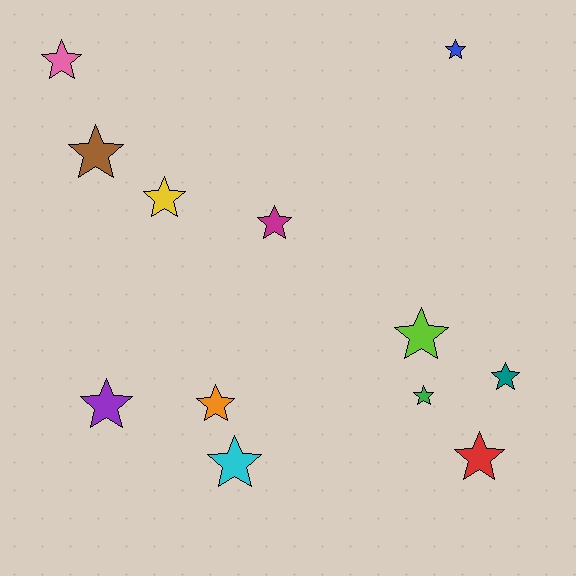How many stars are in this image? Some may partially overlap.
There are 12 stars.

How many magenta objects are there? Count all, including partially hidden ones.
There is 1 magenta object.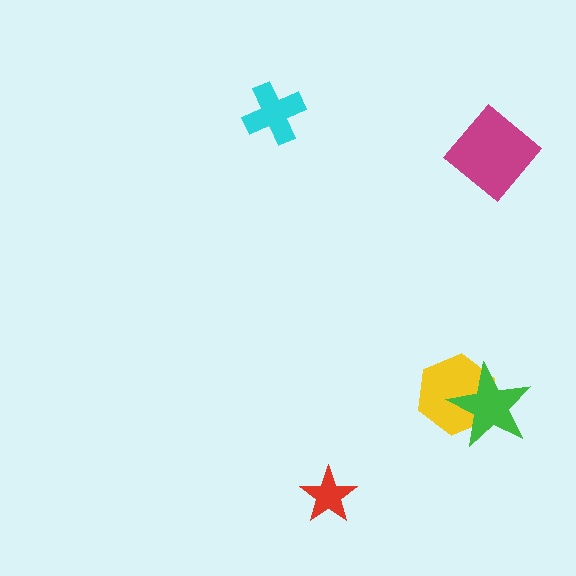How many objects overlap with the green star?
1 object overlaps with the green star.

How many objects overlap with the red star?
0 objects overlap with the red star.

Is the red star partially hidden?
No, no other shape covers it.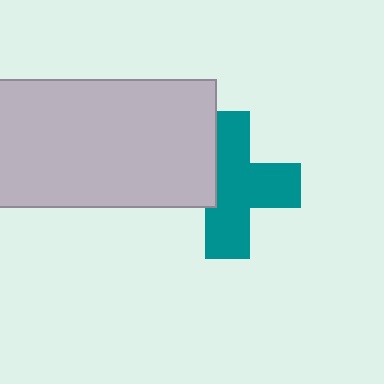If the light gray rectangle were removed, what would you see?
You would see the complete teal cross.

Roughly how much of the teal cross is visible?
Most of it is visible (roughly 69%).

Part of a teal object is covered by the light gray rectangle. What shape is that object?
It is a cross.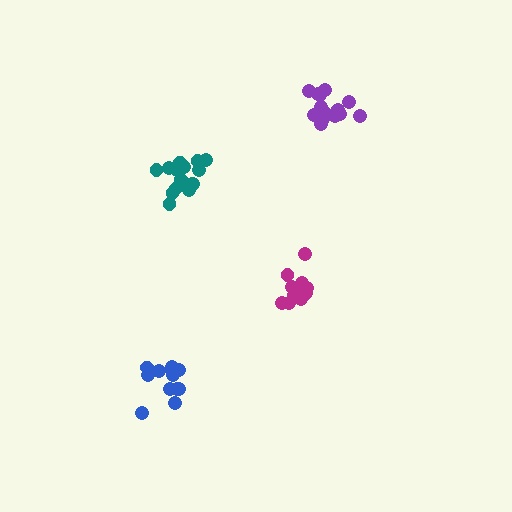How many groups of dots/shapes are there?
There are 4 groups.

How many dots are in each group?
Group 1: 15 dots, Group 2: 16 dots, Group 3: 14 dots, Group 4: 12 dots (57 total).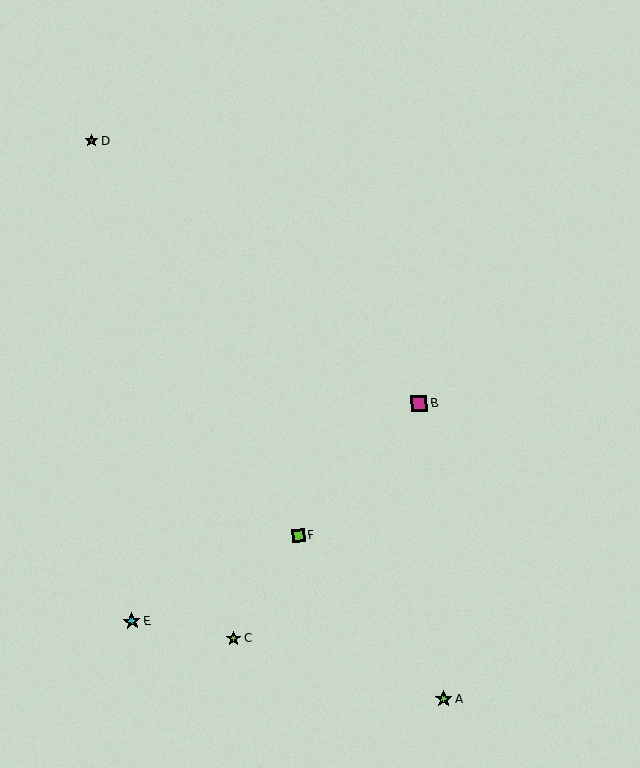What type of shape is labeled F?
Shape F is a lime square.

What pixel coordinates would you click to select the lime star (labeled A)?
Click at (444, 699) to select the lime star A.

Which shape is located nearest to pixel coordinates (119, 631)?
The cyan star (labeled E) at (132, 621) is nearest to that location.